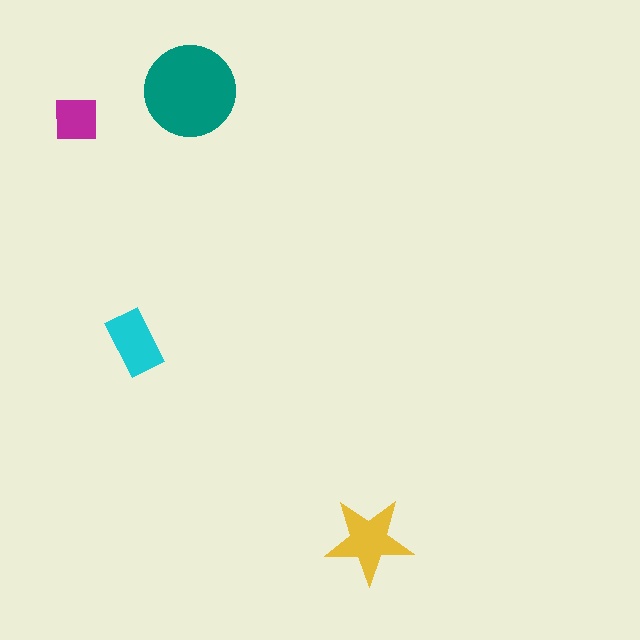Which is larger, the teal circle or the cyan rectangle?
The teal circle.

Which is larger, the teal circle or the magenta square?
The teal circle.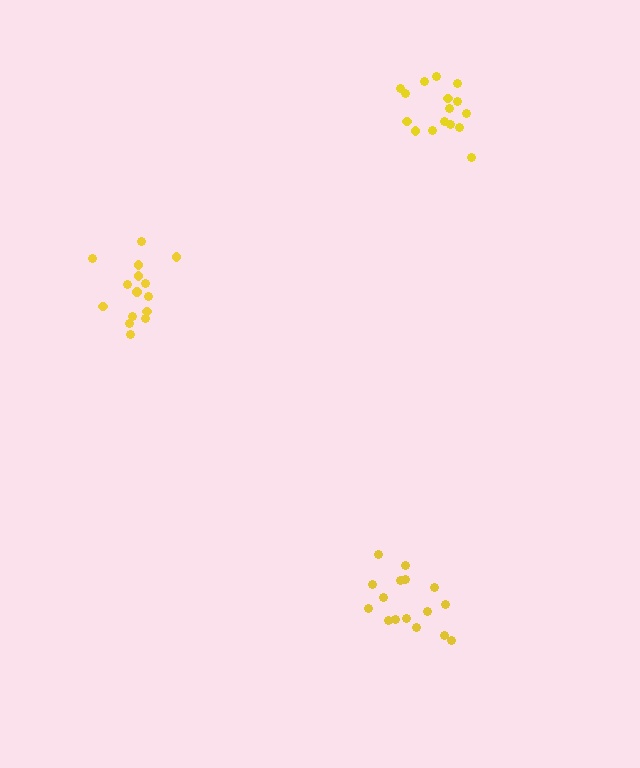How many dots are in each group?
Group 1: 16 dots, Group 2: 15 dots, Group 3: 16 dots (47 total).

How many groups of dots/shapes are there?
There are 3 groups.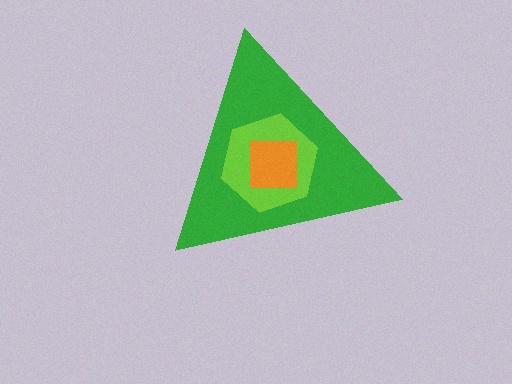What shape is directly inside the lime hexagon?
The orange square.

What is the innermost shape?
The orange square.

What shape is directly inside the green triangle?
The lime hexagon.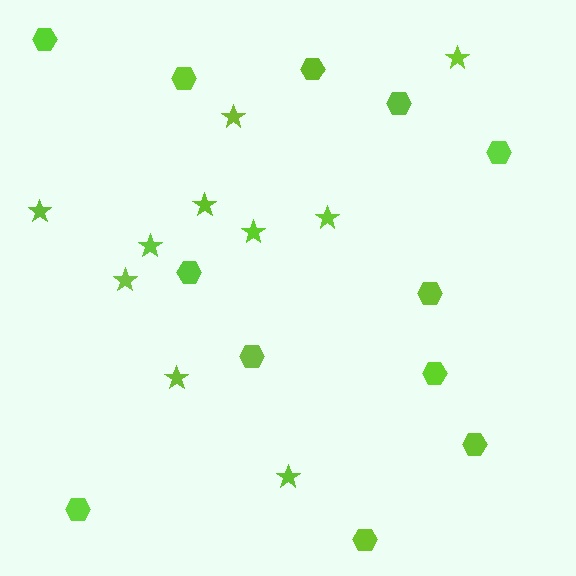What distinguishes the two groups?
There are 2 groups: one group of stars (10) and one group of hexagons (12).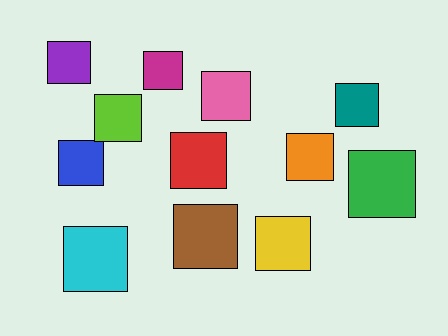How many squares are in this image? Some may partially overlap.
There are 12 squares.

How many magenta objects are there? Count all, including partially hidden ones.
There is 1 magenta object.